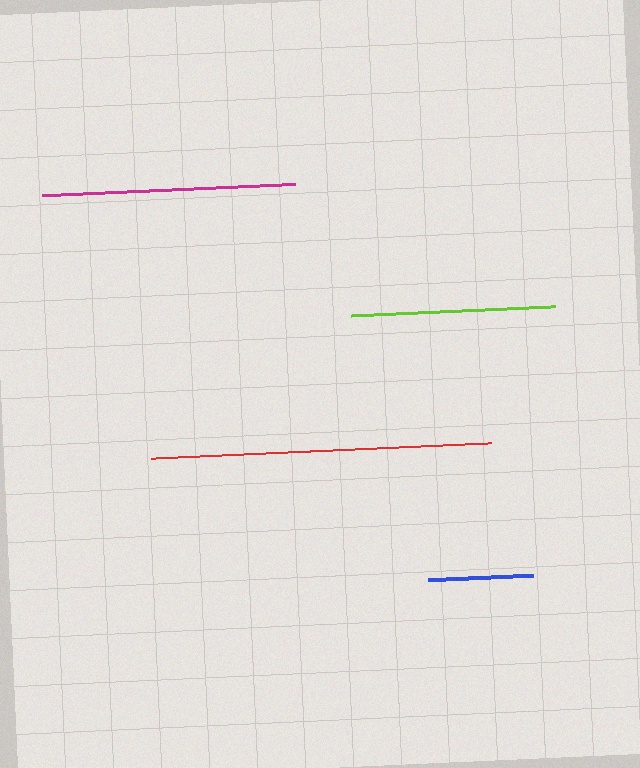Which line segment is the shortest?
The blue line is the shortest at approximately 105 pixels.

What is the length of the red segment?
The red segment is approximately 340 pixels long.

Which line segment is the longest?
The red line is the longest at approximately 340 pixels.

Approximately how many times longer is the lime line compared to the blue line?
The lime line is approximately 1.9 times the length of the blue line.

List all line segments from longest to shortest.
From longest to shortest: red, magenta, lime, blue.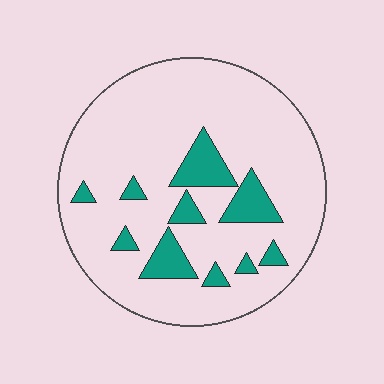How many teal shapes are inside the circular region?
10.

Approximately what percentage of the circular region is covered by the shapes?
Approximately 15%.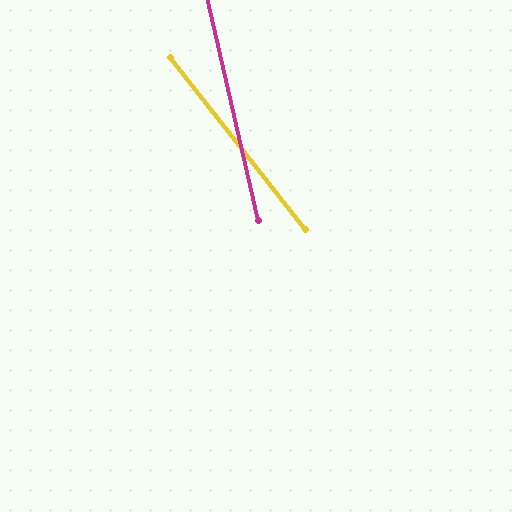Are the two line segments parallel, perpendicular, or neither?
Neither parallel nor perpendicular — they differ by about 25°.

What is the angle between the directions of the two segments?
Approximately 25 degrees.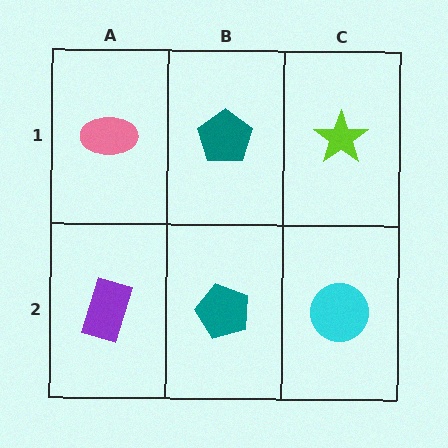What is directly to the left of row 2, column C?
A teal pentagon.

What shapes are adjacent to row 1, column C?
A cyan circle (row 2, column C), a teal pentagon (row 1, column B).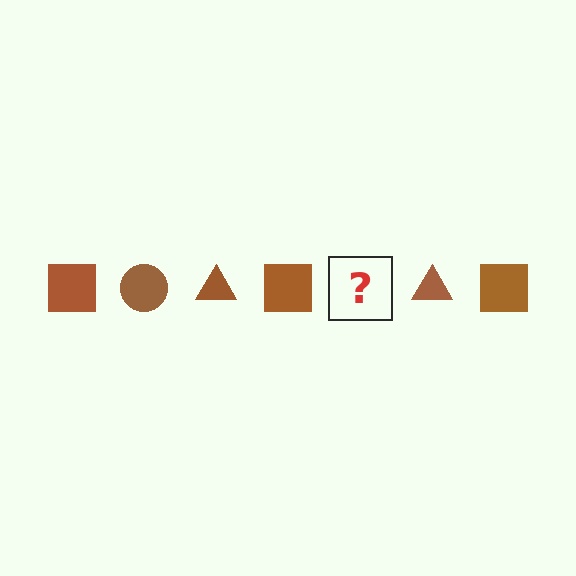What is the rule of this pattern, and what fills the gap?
The rule is that the pattern cycles through square, circle, triangle shapes in brown. The gap should be filled with a brown circle.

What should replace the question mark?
The question mark should be replaced with a brown circle.